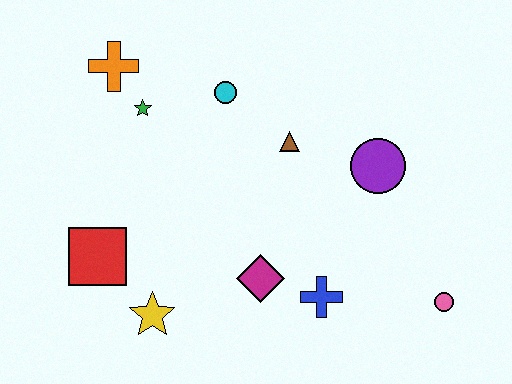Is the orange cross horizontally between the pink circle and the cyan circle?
No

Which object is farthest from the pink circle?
The orange cross is farthest from the pink circle.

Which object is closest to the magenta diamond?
The blue cross is closest to the magenta diamond.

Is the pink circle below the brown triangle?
Yes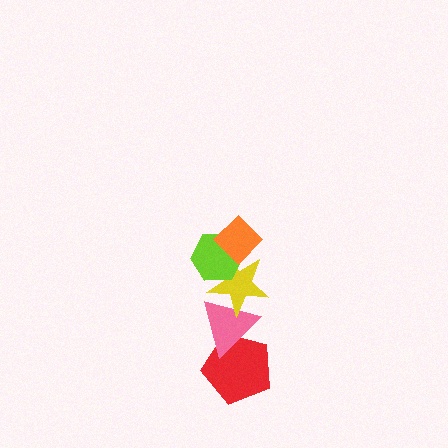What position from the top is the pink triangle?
The pink triangle is 4th from the top.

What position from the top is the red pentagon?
The red pentagon is 5th from the top.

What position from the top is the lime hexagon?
The lime hexagon is 2nd from the top.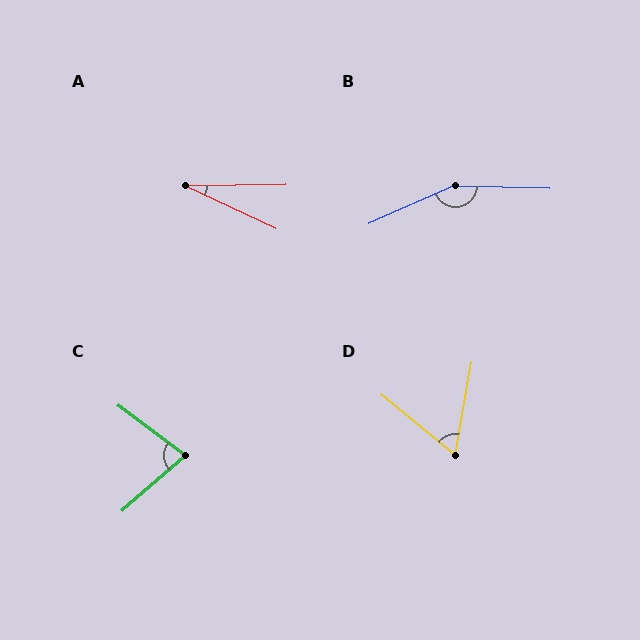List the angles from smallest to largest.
A (26°), D (61°), C (78°), B (154°).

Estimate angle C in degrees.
Approximately 78 degrees.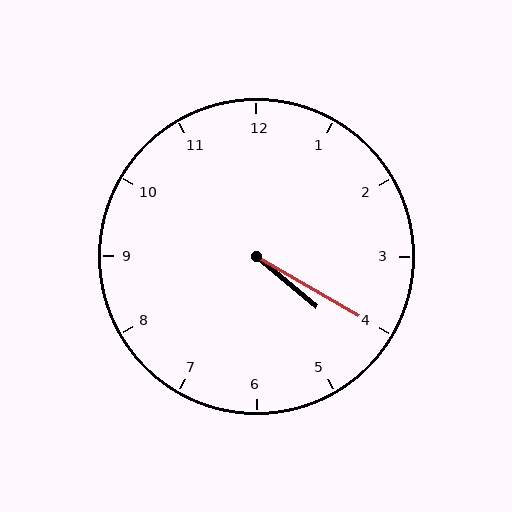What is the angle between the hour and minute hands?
Approximately 10 degrees.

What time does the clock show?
4:20.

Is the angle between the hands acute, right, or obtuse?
It is acute.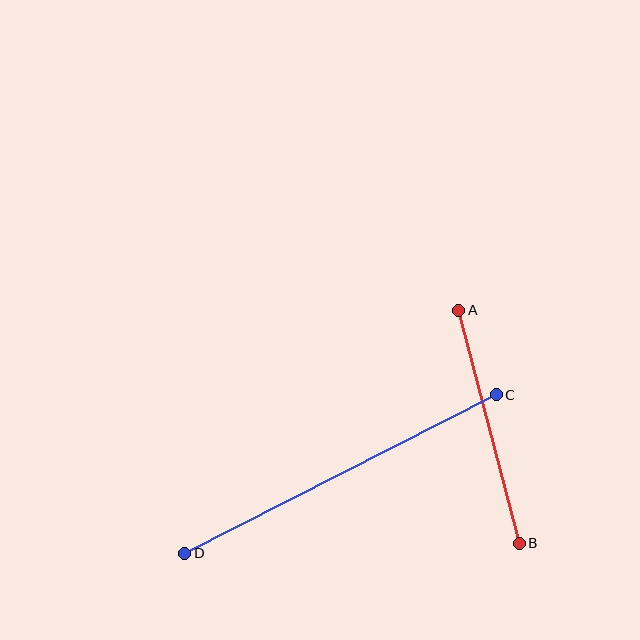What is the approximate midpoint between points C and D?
The midpoint is at approximately (341, 474) pixels.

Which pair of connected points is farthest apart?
Points C and D are farthest apart.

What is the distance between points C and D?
The distance is approximately 349 pixels.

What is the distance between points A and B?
The distance is approximately 241 pixels.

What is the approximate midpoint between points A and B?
The midpoint is at approximately (489, 427) pixels.